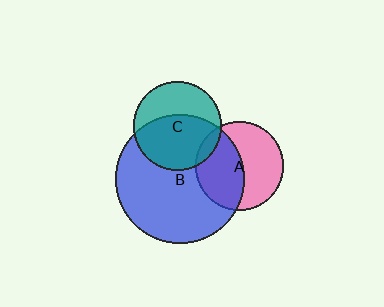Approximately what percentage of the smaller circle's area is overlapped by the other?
Approximately 60%.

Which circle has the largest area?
Circle B (blue).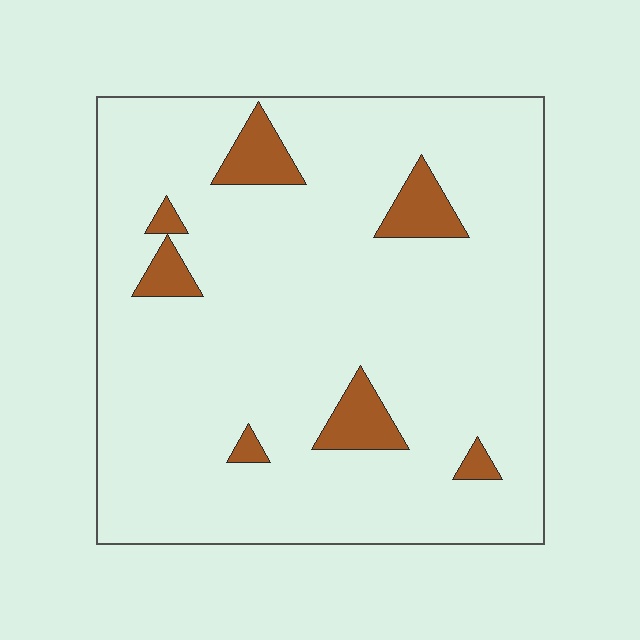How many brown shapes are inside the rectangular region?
7.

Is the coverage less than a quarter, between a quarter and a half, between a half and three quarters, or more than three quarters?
Less than a quarter.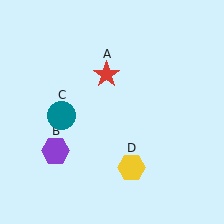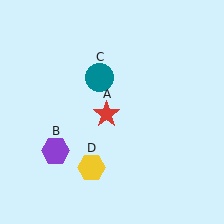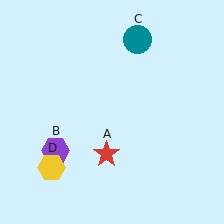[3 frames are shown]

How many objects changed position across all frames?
3 objects changed position: red star (object A), teal circle (object C), yellow hexagon (object D).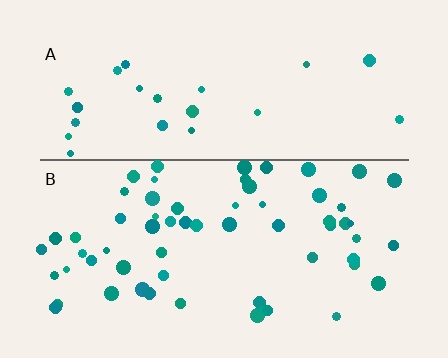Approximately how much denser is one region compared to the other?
Approximately 2.5× — region B over region A.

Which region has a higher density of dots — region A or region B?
B (the bottom).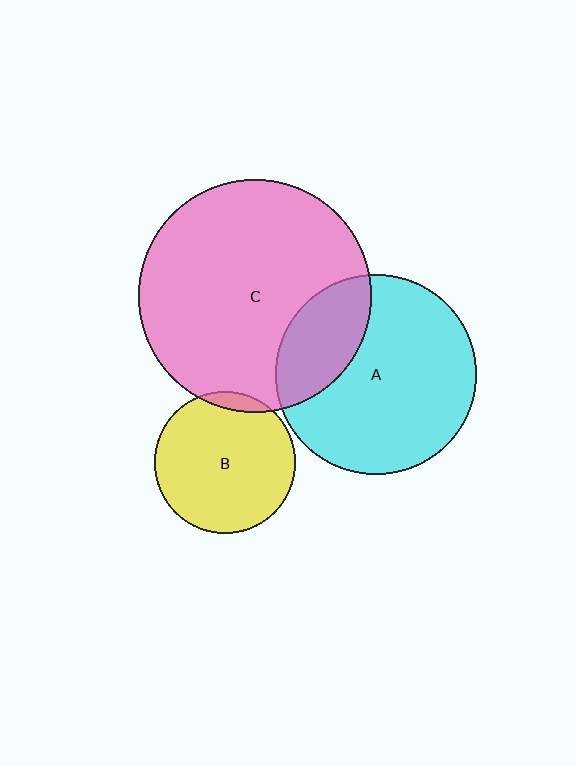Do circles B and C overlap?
Yes.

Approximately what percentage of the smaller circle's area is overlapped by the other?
Approximately 5%.